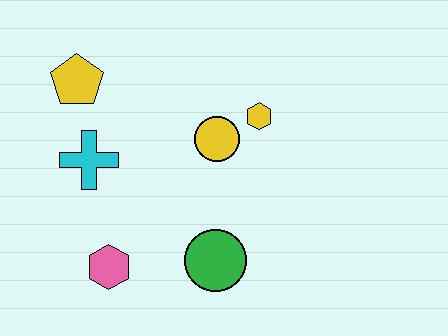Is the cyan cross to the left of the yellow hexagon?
Yes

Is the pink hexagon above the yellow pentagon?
No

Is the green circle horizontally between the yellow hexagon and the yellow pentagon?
Yes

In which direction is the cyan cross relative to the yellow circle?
The cyan cross is to the left of the yellow circle.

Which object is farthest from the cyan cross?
The yellow hexagon is farthest from the cyan cross.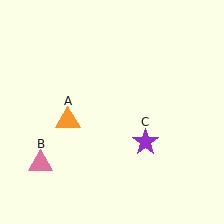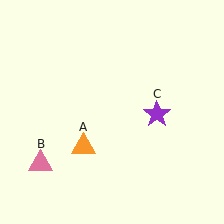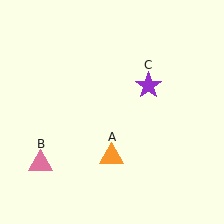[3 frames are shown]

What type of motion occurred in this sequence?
The orange triangle (object A), purple star (object C) rotated counterclockwise around the center of the scene.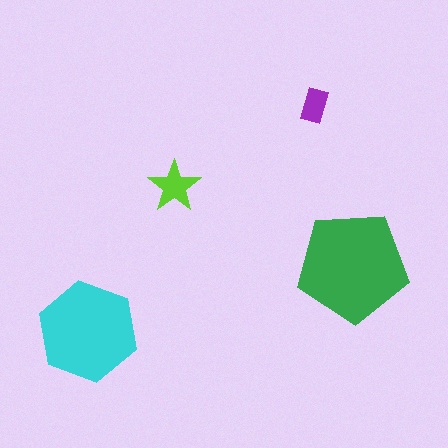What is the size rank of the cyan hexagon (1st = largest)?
2nd.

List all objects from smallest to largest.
The purple rectangle, the lime star, the cyan hexagon, the green pentagon.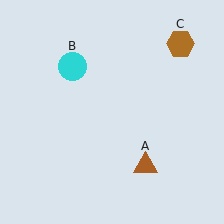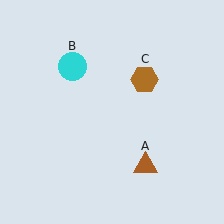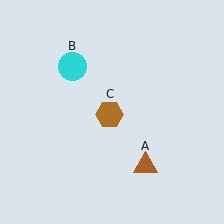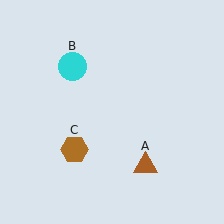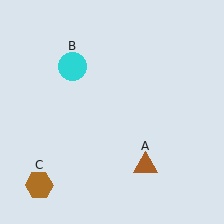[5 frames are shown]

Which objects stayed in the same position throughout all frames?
Brown triangle (object A) and cyan circle (object B) remained stationary.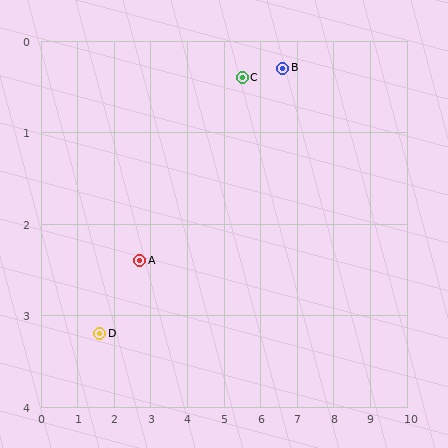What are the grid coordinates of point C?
Point C is at approximately (5.5, 0.4).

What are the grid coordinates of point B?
Point B is at approximately (6.6, 0.3).